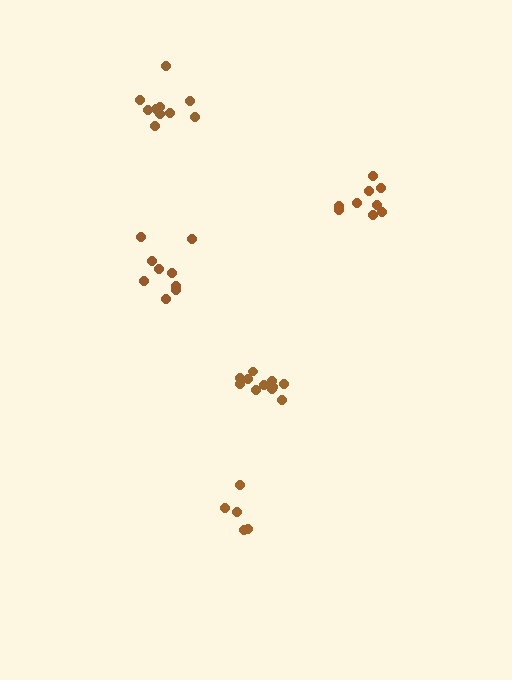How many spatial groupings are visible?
There are 5 spatial groupings.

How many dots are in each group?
Group 1: 9 dots, Group 2: 9 dots, Group 3: 10 dots, Group 4: 11 dots, Group 5: 5 dots (44 total).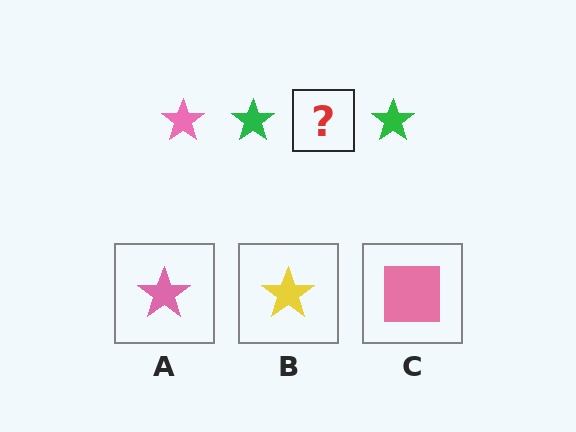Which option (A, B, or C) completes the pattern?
A.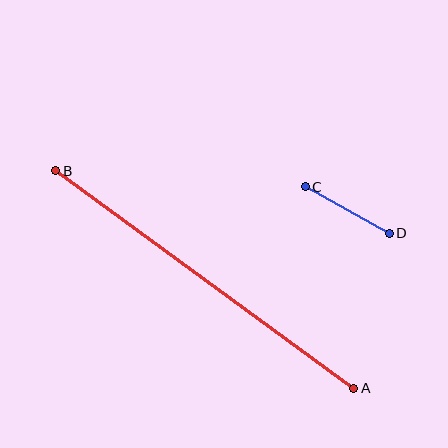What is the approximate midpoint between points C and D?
The midpoint is at approximately (347, 210) pixels.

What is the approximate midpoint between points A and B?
The midpoint is at approximately (205, 280) pixels.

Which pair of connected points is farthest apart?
Points A and B are farthest apart.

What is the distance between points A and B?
The distance is approximately 369 pixels.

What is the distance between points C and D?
The distance is approximately 96 pixels.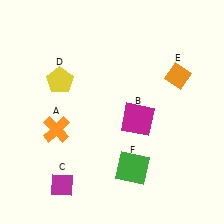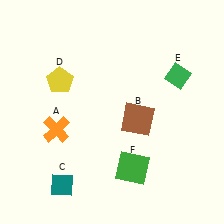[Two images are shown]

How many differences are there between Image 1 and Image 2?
There are 3 differences between the two images.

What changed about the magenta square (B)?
In Image 1, B is magenta. In Image 2, it changed to brown.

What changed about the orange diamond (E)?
In Image 1, E is orange. In Image 2, it changed to green.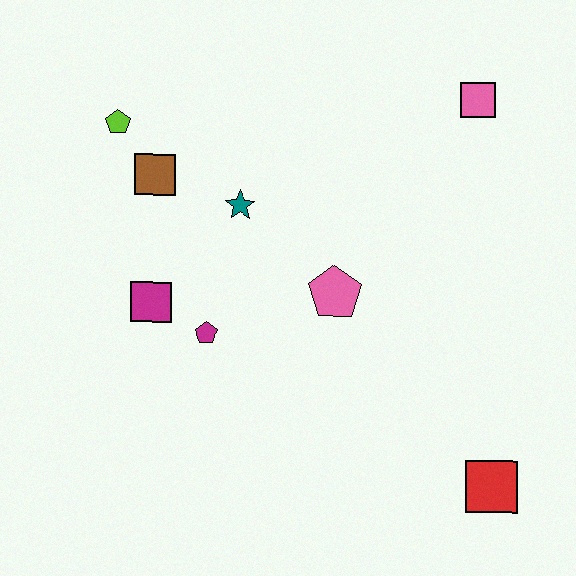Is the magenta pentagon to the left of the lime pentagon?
No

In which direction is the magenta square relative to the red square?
The magenta square is to the left of the red square.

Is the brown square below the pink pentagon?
No